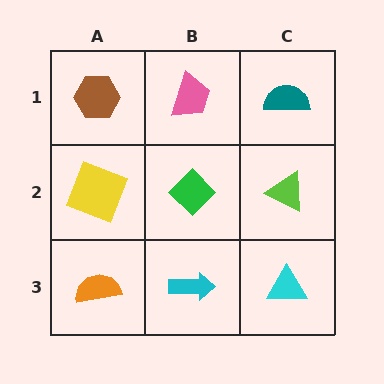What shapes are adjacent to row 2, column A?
A brown hexagon (row 1, column A), an orange semicircle (row 3, column A), a green diamond (row 2, column B).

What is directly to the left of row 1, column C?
A pink trapezoid.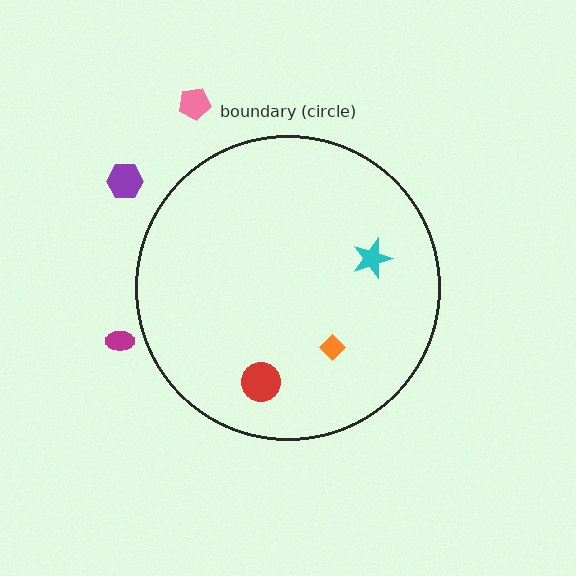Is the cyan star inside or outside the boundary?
Inside.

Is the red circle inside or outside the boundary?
Inside.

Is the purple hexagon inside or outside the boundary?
Outside.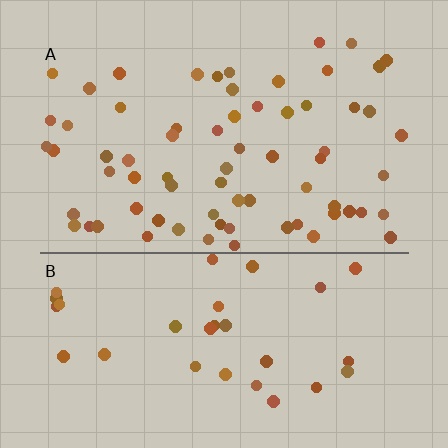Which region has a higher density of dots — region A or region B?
A (the top).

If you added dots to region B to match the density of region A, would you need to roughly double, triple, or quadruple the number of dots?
Approximately double.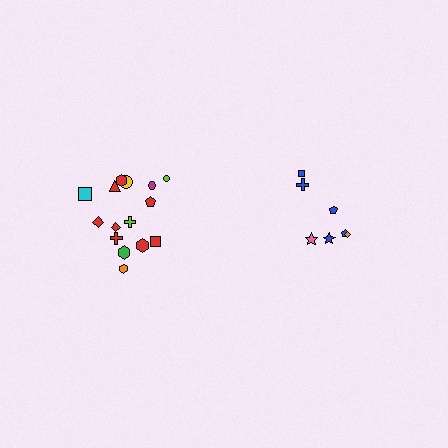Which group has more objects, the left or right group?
The left group.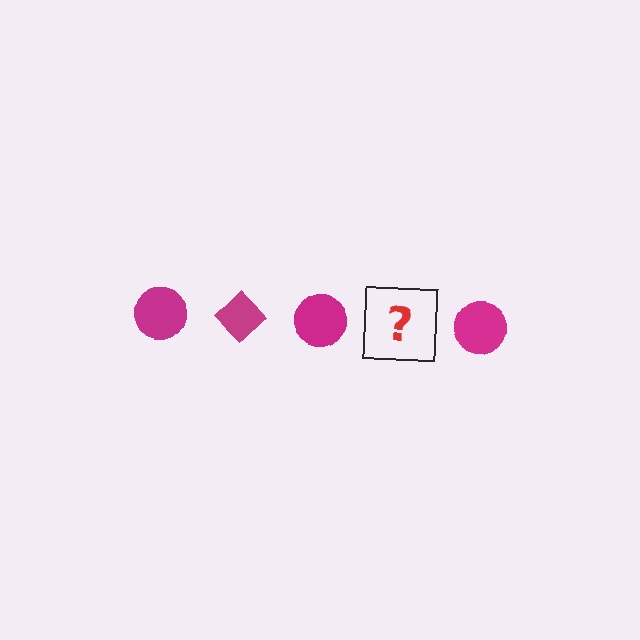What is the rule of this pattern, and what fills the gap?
The rule is that the pattern cycles through circle, diamond shapes in magenta. The gap should be filled with a magenta diamond.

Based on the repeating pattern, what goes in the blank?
The blank should be a magenta diamond.